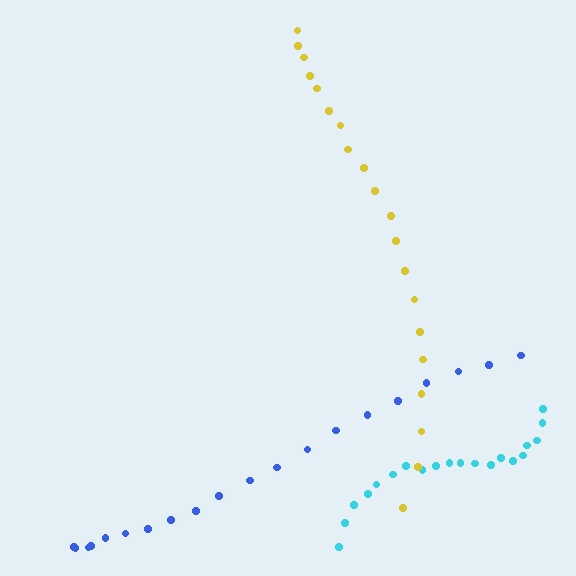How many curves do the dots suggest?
There are 3 distinct paths.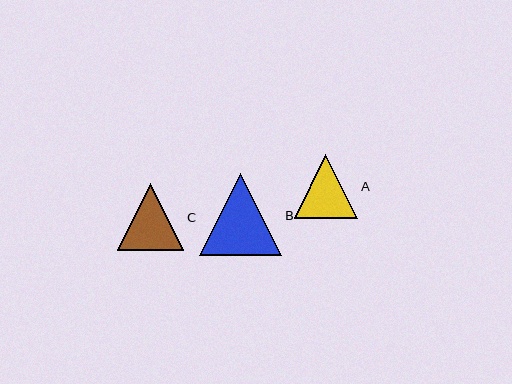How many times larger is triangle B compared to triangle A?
Triangle B is approximately 1.3 times the size of triangle A.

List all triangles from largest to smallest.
From largest to smallest: B, C, A.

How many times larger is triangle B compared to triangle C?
Triangle B is approximately 1.2 times the size of triangle C.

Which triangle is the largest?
Triangle B is the largest with a size of approximately 82 pixels.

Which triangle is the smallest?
Triangle A is the smallest with a size of approximately 64 pixels.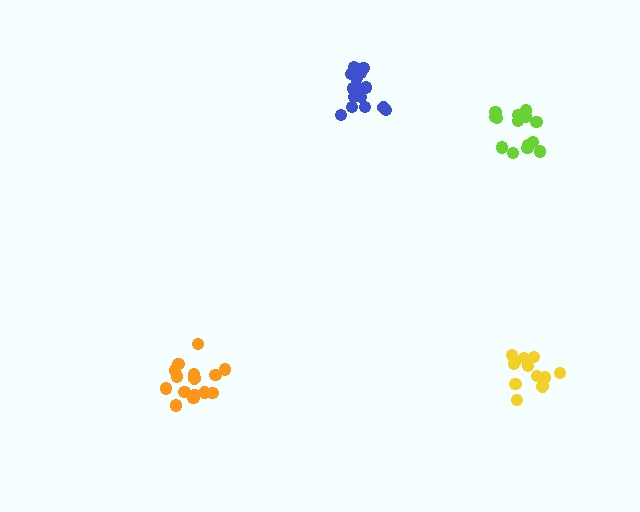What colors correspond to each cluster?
The clusters are colored: blue, lime, yellow, orange.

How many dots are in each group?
Group 1: 17 dots, Group 2: 14 dots, Group 3: 12 dots, Group 4: 15 dots (58 total).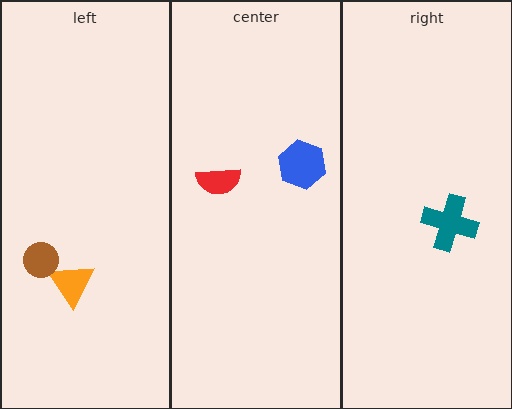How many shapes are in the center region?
2.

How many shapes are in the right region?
1.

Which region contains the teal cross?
The right region.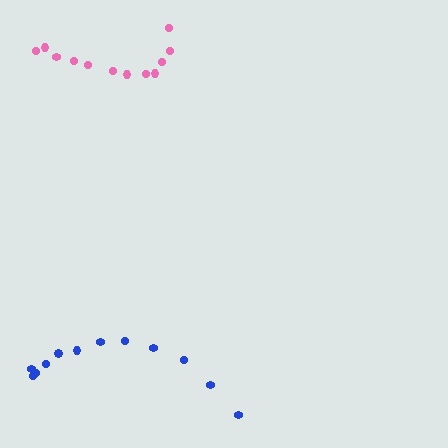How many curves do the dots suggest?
There are 2 distinct paths.